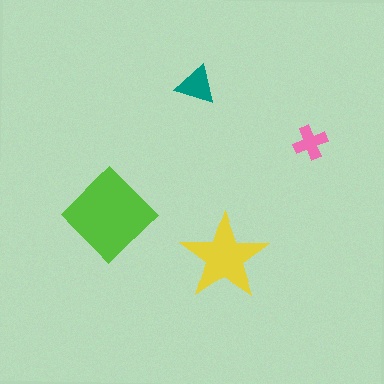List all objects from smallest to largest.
The pink cross, the teal triangle, the yellow star, the lime diamond.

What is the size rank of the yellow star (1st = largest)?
2nd.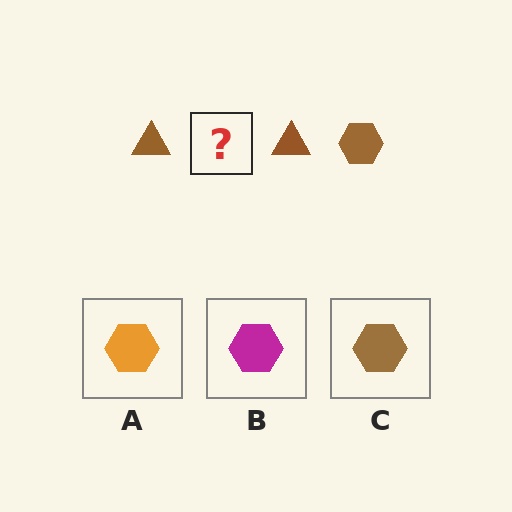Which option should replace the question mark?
Option C.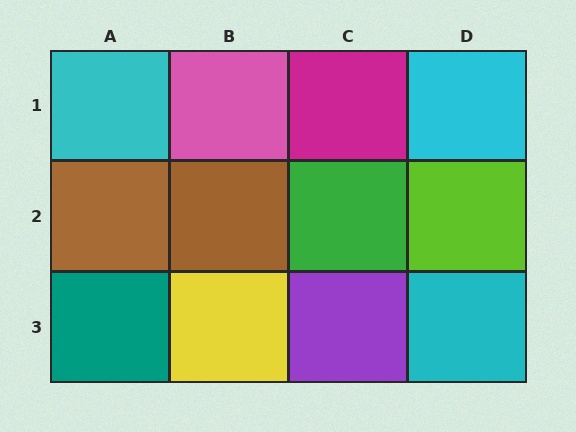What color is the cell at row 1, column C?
Magenta.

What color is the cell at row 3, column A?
Teal.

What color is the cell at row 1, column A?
Cyan.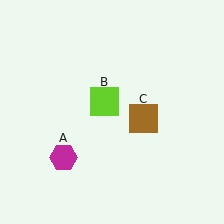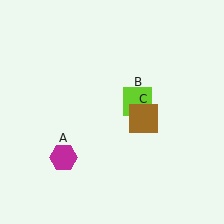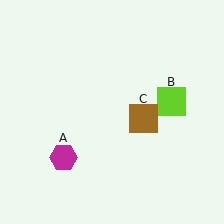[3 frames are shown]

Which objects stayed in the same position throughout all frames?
Magenta hexagon (object A) and brown square (object C) remained stationary.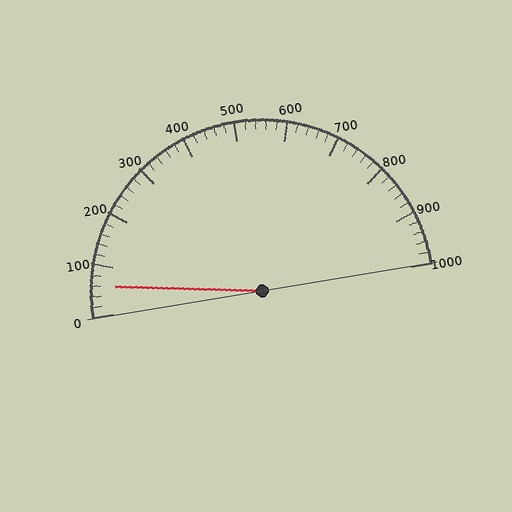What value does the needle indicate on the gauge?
The needle indicates approximately 60.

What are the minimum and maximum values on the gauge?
The gauge ranges from 0 to 1000.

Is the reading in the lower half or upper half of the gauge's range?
The reading is in the lower half of the range (0 to 1000).